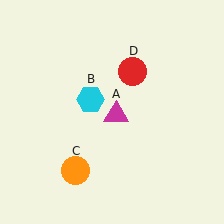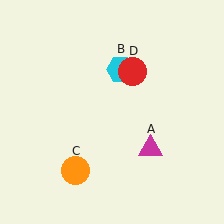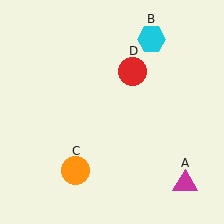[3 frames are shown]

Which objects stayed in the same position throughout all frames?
Orange circle (object C) and red circle (object D) remained stationary.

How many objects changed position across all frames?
2 objects changed position: magenta triangle (object A), cyan hexagon (object B).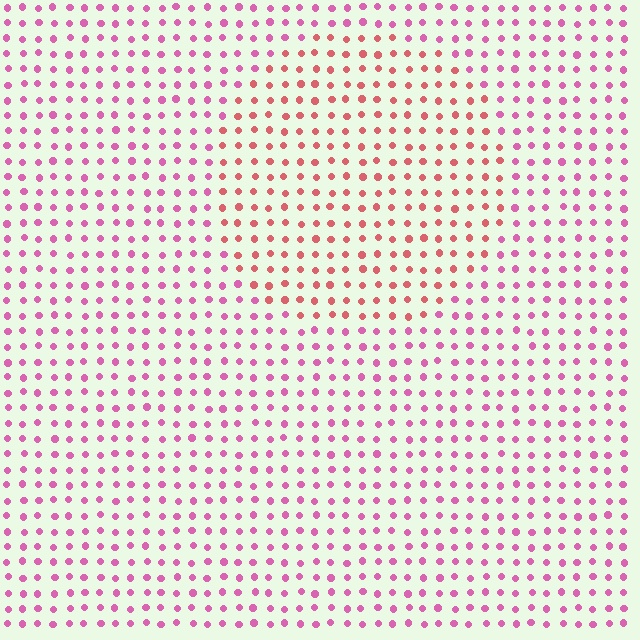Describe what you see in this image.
The image is filled with small pink elements in a uniform arrangement. A circle-shaped region is visible where the elements are tinted to a slightly different hue, forming a subtle color boundary.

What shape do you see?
I see a circle.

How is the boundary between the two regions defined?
The boundary is defined purely by a slight shift in hue (about 35 degrees). Spacing, size, and orientation are identical on both sides.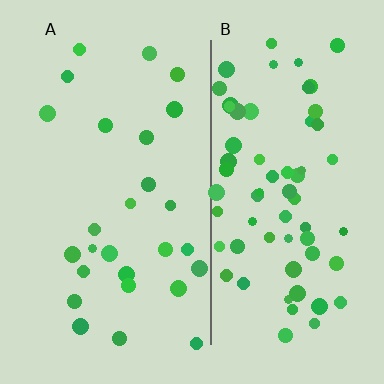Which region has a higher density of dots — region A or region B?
B (the right).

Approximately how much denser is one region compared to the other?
Approximately 2.5× — region B over region A.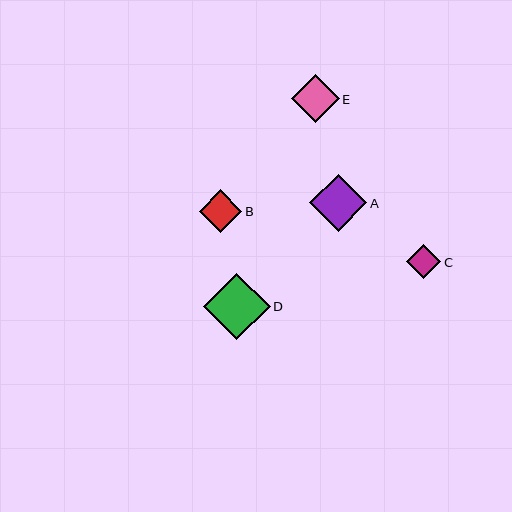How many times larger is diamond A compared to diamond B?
Diamond A is approximately 1.3 times the size of diamond B.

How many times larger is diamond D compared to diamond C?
Diamond D is approximately 1.9 times the size of diamond C.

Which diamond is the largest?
Diamond D is the largest with a size of approximately 66 pixels.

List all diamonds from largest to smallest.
From largest to smallest: D, A, E, B, C.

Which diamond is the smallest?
Diamond C is the smallest with a size of approximately 34 pixels.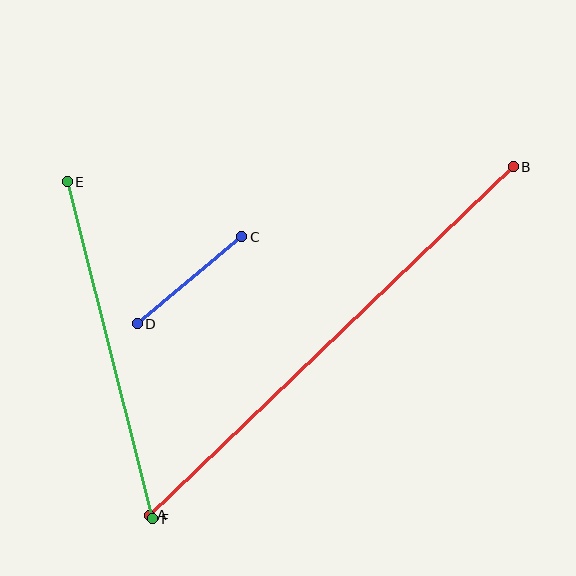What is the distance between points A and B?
The distance is approximately 504 pixels.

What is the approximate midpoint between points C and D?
The midpoint is at approximately (190, 280) pixels.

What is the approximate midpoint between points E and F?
The midpoint is at approximately (110, 350) pixels.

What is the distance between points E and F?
The distance is approximately 348 pixels.